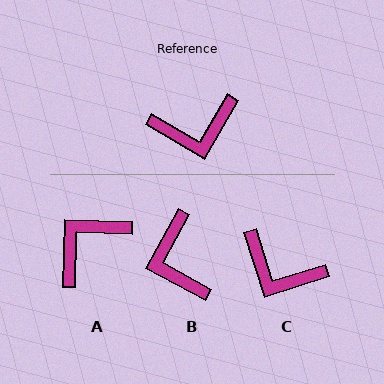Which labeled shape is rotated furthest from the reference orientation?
A, about 152 degrees away.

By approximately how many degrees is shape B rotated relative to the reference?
Approximately 88 degrees clockwise.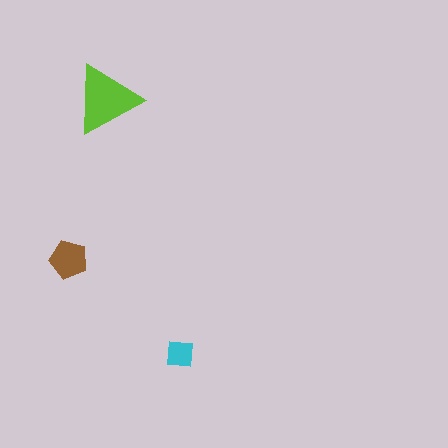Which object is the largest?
The lime triangle.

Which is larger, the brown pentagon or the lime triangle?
The lime triangle.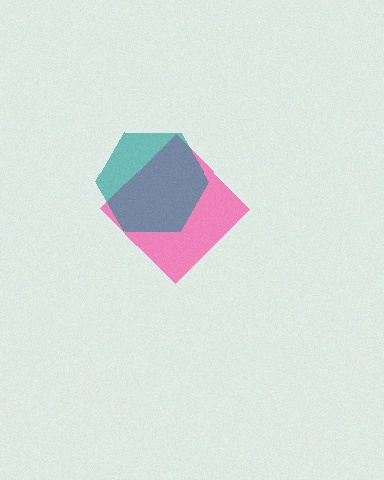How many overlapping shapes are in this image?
There are 2 overlapping shapes in the image.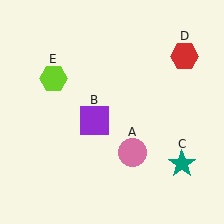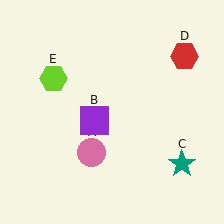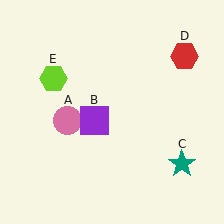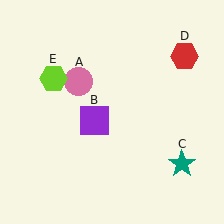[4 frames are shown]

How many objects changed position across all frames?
1 object changed position: pink circle (object A).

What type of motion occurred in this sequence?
The pink circle (object A) rotated clockwise around the center of the scene.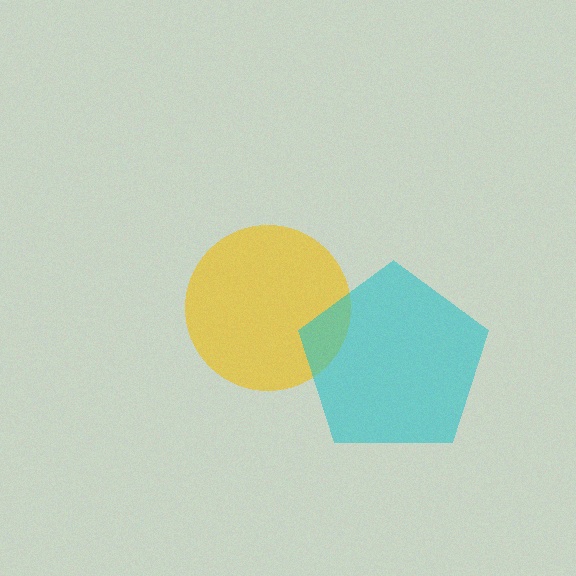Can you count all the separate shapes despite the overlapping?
Yes, there are 2 separate shapes.